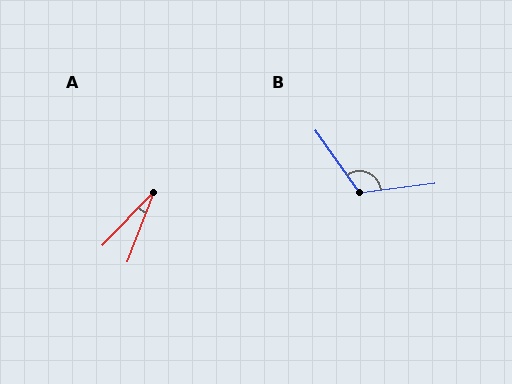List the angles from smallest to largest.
A (23°), B (118°).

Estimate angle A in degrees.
Approximately 23 degrees.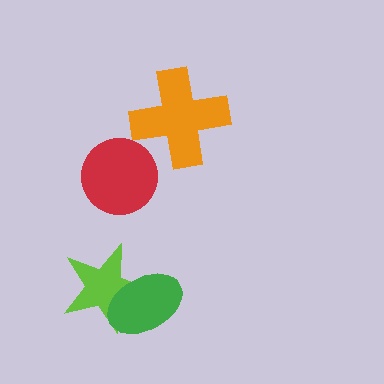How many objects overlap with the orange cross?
0 objects overlap with the orange cross.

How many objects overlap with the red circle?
0 objects overlap with the red circle.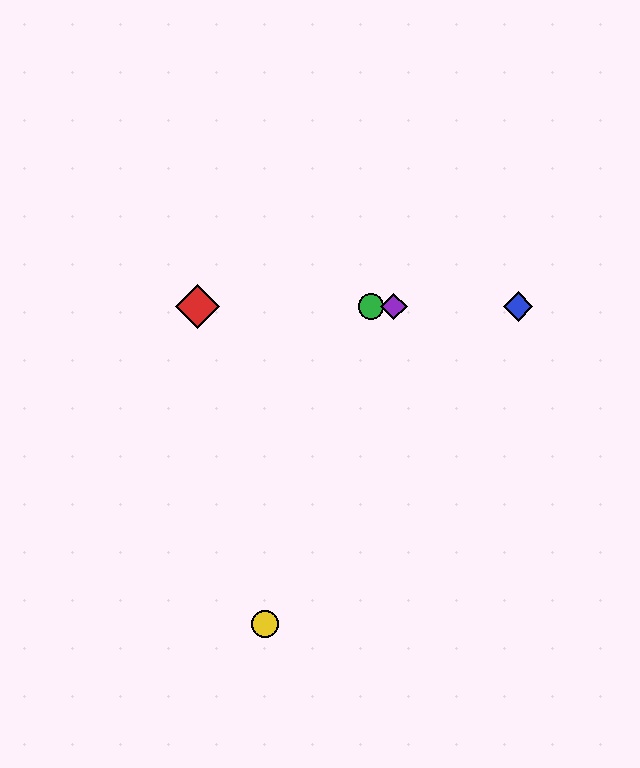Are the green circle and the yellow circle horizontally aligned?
No, the green circle is at y≈306 and the yellow circle is at y≈624.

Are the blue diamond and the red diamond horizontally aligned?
Yes, both are at y≈306.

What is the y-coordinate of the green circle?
The green circle is at y≈306.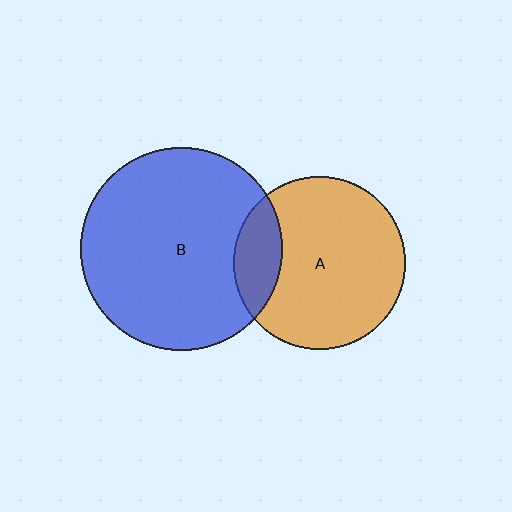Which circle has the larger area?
Circle B (blue).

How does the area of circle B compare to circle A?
Approximately 1.4 times.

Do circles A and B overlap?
Yes.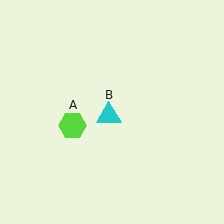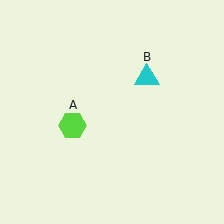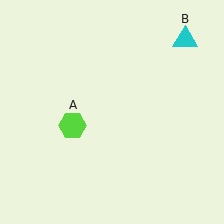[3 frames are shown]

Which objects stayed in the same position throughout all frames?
Lime hexagon (object A) remained stationary.